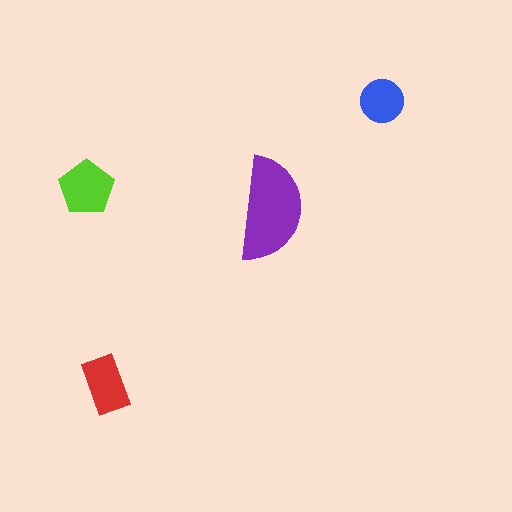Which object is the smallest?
The blue circle.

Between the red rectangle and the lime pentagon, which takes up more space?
The lime pentagon.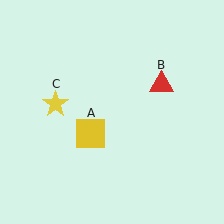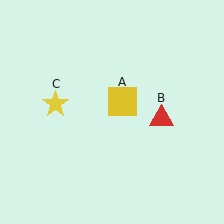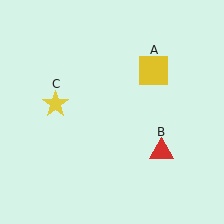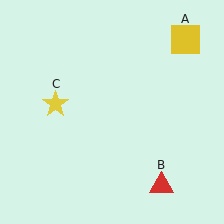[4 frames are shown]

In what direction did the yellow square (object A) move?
The yellow square (object A) moved up and to the right.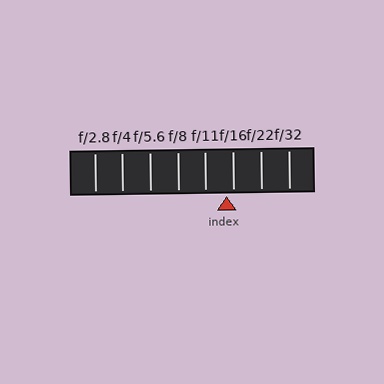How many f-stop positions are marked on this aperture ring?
There are 8 f-stop positions marked.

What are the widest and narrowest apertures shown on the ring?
The widest aperture shown is f/2.8 and the narrowest is f/32.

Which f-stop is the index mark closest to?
The index mark is closest to f/16.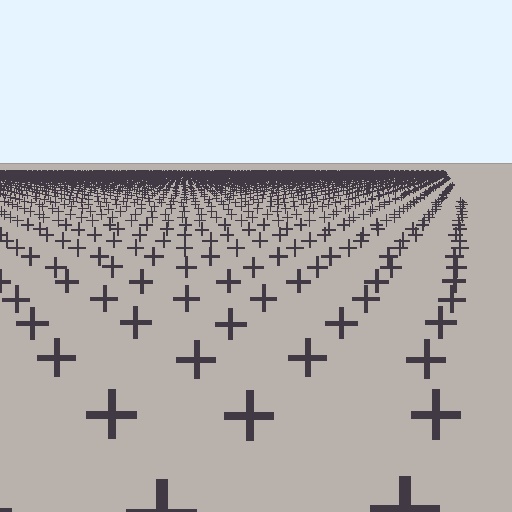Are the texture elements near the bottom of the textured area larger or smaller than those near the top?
Larger. Near the bottom, elements are closer to the viewer and appear at a bigger on-screen size.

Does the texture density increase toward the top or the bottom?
Density increases toward the top.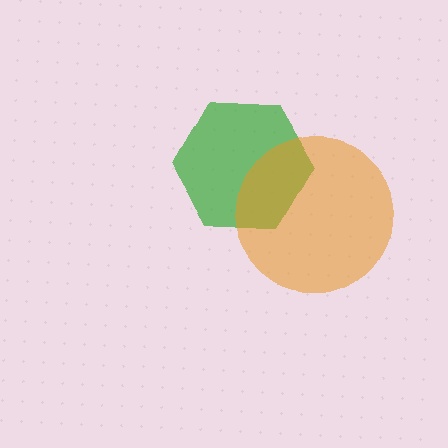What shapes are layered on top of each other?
The layered shapes are: a green hexagon, an orange circle.